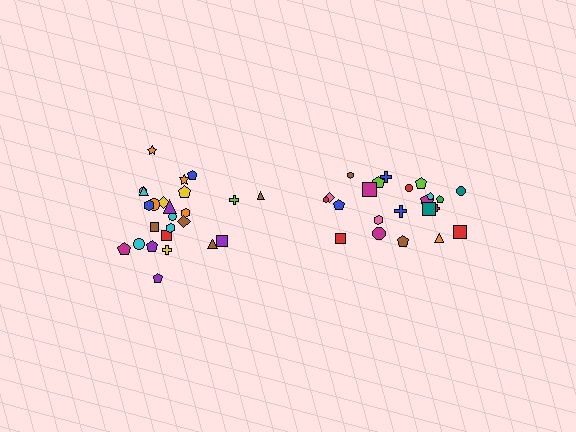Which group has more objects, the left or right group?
The left group.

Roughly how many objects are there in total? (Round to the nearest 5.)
Roughly 45 objects in total.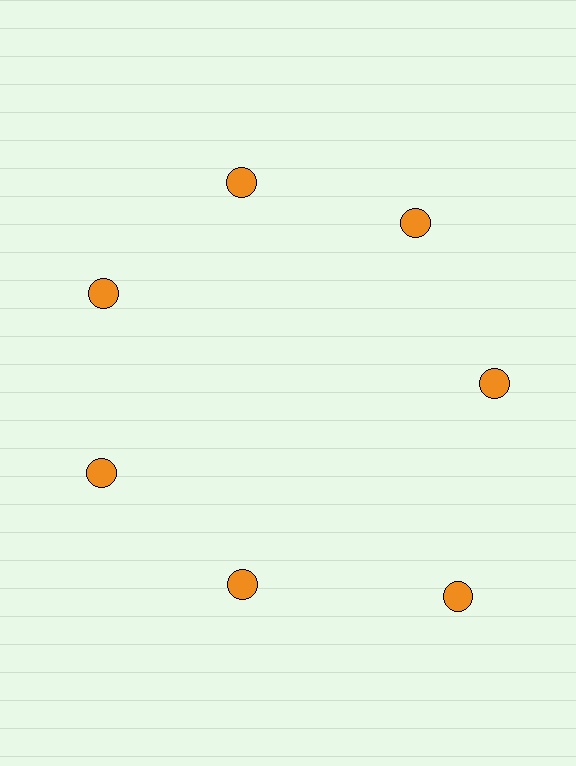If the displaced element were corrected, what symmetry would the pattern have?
It would have 7-fold rotational symmetry — the pattern would map onto itself every 51 degrees.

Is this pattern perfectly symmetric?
No. The 7 orange circles are arranged in a ring, but one element near the 5 o'clock position is pushed outward from the center, breaking the 7-fold rotational symmetry.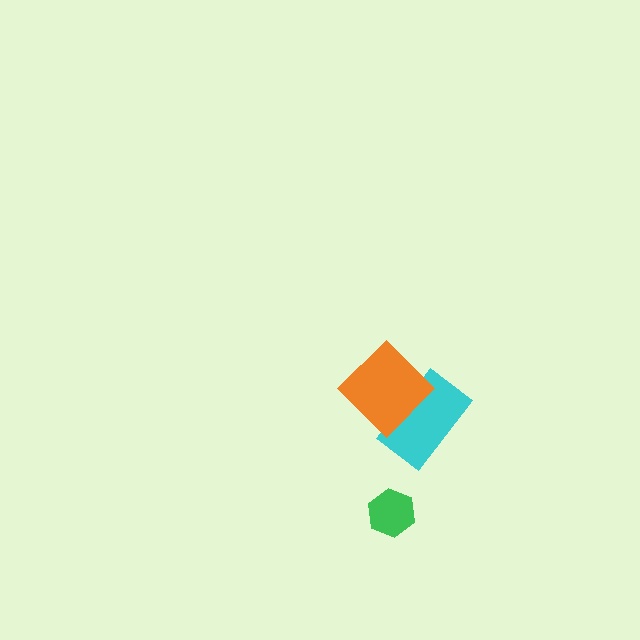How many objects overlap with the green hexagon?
0 objects overlap with the green hexagon.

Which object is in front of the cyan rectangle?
The orange diamond is in front of the cyan rectangle.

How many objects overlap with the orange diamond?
1 object overlaps with the orange diamond.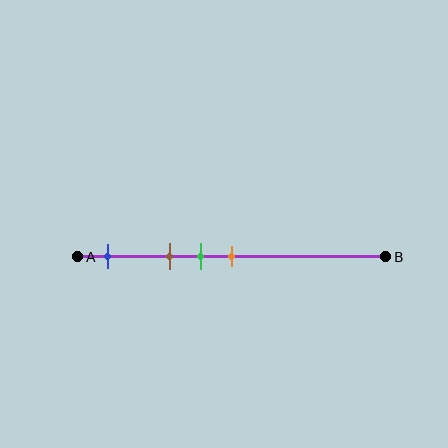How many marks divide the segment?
There are 4 marks dividing the segment.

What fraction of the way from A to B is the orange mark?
The orange mark is approximately 50% (0.5) of the way from A to B.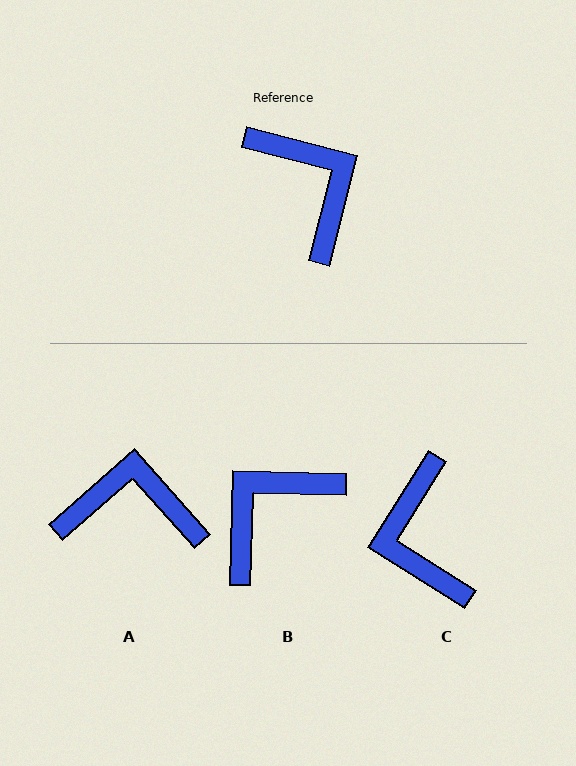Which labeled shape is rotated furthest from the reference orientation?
C, about 162 degrees away.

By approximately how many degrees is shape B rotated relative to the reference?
Approximately 103 degrees counter-clockwise.